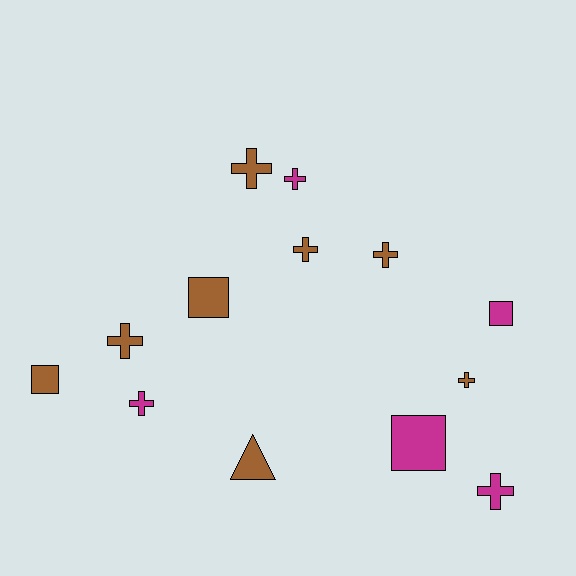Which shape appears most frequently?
Cross, with 8 objects.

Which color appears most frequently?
Brown, with 8 objects.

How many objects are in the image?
There are 13 objects.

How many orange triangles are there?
There are no orange triangles.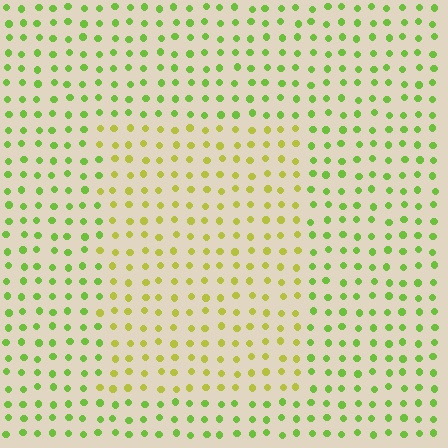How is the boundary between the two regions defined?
The boundary is defined purely by a slight shift in hue (about 32 degrees). Spacing, size, and orientation are identical on both sides.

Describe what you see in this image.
The image is filled with small lime elements in a uniform arrangement. A rectangle-shaped region is visible where the elements are tinted to a slightly different hue, forming a subtle color boundary.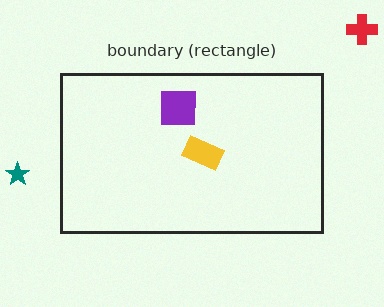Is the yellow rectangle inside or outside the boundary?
Inside.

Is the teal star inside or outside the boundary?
Outside.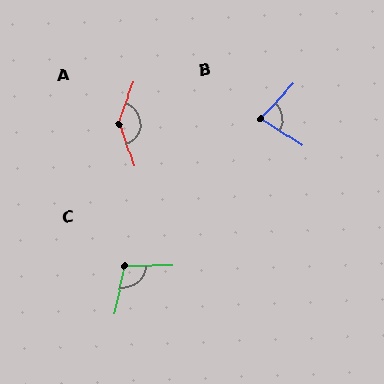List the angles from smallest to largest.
B (79°), C (103°), A (140°).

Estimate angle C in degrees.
Approximately 103 degrees.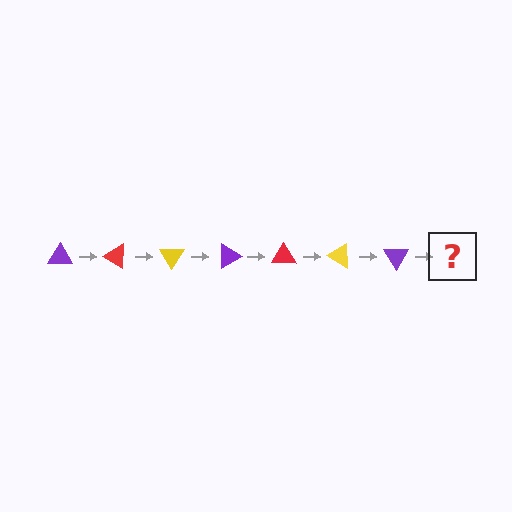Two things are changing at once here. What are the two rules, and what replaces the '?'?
The two rules are that it rotates 30 degrees each step and the color cycles through purple, red, and yellow. The '?' should be a red triangle, rotated 210 degrees from the start.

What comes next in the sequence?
The next element should be a red triangle, rotated 210 degrees from the start.